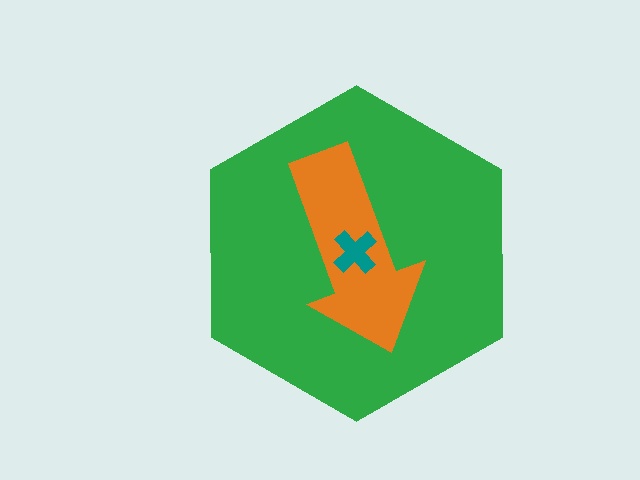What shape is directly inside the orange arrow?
The teal cross.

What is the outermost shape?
The green hexagon.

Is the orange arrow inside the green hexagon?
Yes.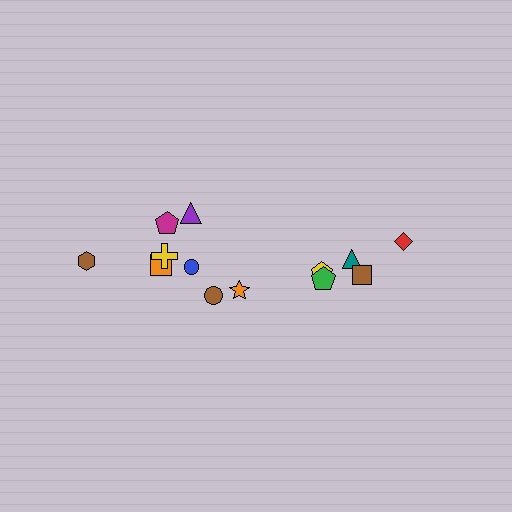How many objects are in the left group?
There are 8 objects.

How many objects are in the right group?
There are 5 objects.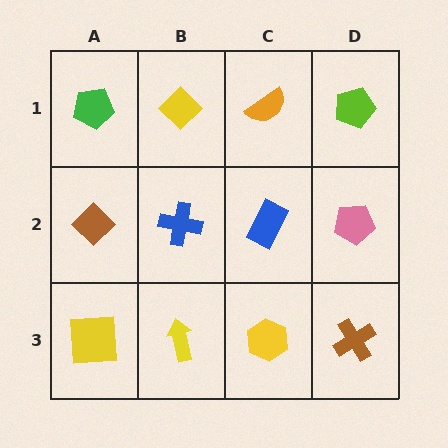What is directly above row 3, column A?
A brown diamond.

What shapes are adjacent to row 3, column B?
A blue cross (row 2, column B), a yellow square (row 3, column A), a yellow hexagon (row 3, column C).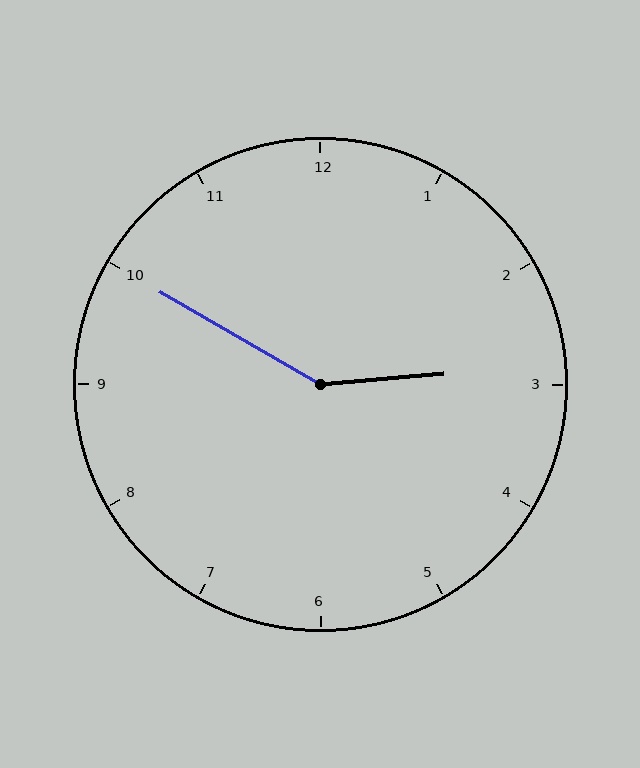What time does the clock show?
2:50.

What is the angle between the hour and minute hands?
Approximately 145 degrees.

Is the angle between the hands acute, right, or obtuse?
It is obtuse.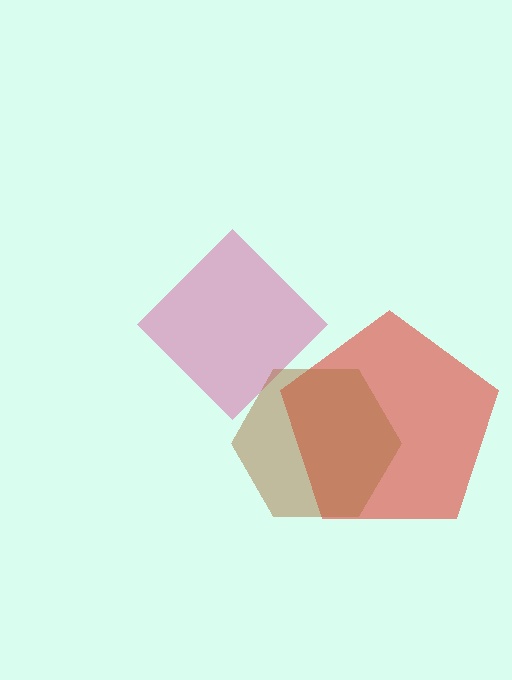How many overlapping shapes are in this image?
There are 3 overlapping shapes in the image.